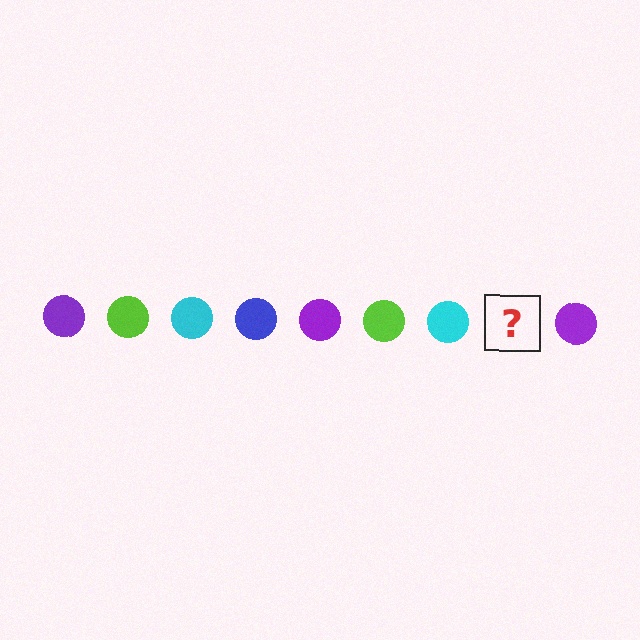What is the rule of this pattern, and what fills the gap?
The rule is that the pattern cycles through purple, lime, cyan, blue circles. The gap should be filled with a blue circle.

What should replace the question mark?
The question mark should be replaced with a blue circle.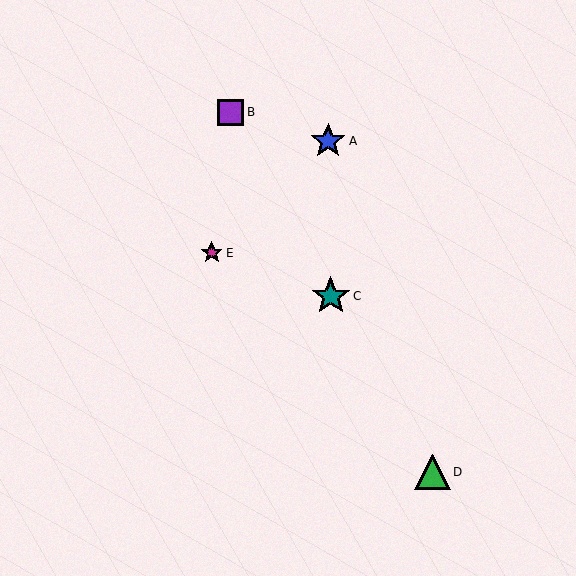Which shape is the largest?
The teal star (labeled C) is the largest.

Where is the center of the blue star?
The center of the blue star is at (328, 141).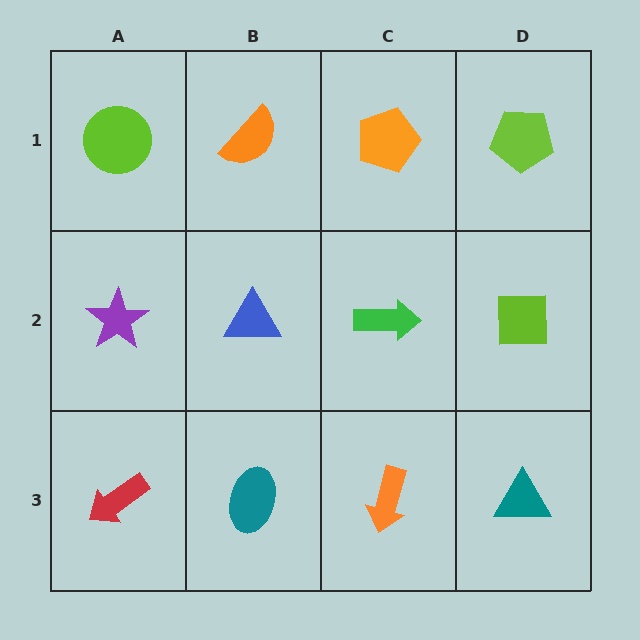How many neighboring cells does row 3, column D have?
2.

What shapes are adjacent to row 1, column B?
A blue triangle (row 2, column B), a lime circle (row 1, column A), an orange pentagon (row 1, column C).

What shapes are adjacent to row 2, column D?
A lime pentagon (row 1, column D), a teal triangle (row 3, column D), a green arrow (row 2, column C).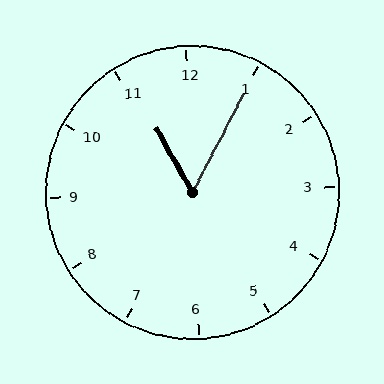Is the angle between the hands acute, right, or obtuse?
It is acute.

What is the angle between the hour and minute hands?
Approximately 58 degrees.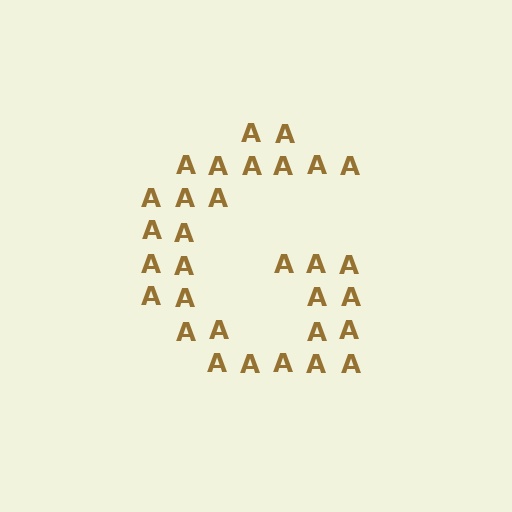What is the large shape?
The large shape is the letter G.